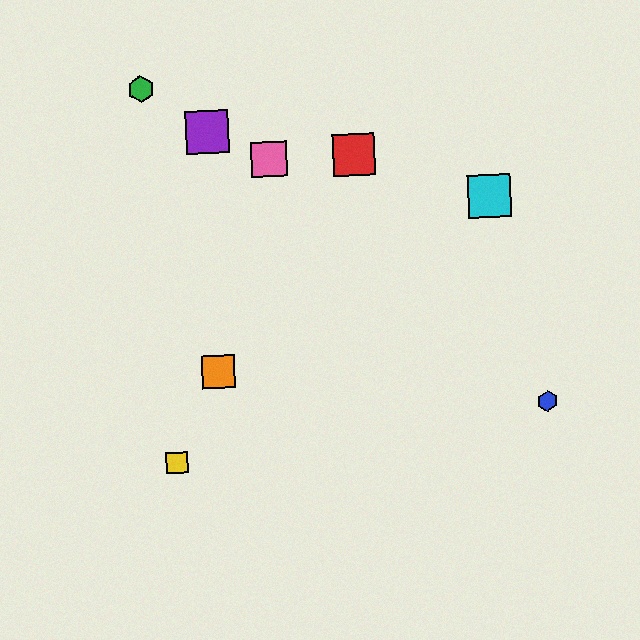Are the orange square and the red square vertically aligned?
No, the orange square is at x≈219 and the red square is at x≈354.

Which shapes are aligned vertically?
The purple square, the orange square are aligned vertically.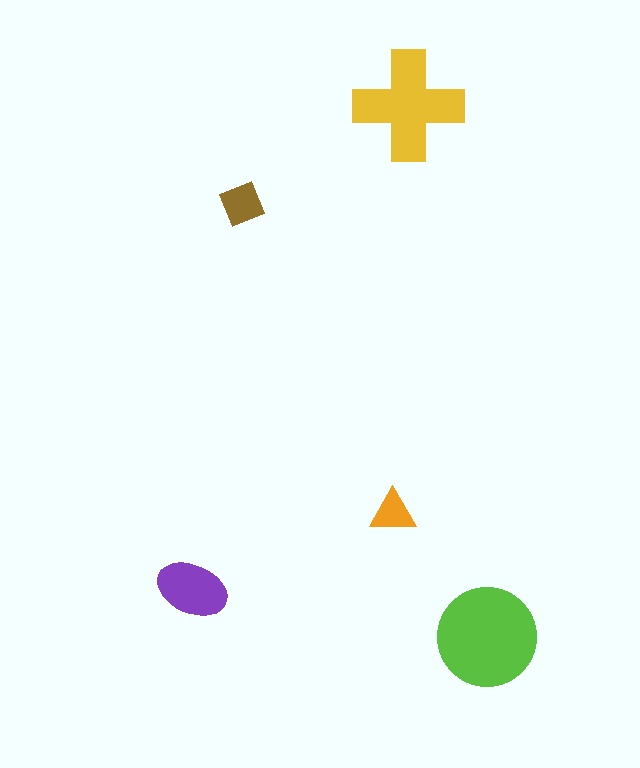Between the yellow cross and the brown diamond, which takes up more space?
The yellow cross.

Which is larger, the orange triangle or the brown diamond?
The brown diamond.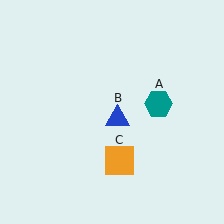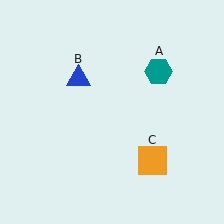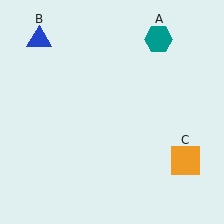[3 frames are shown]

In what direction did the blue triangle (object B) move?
The blue triangle (object B) moved up and to the left.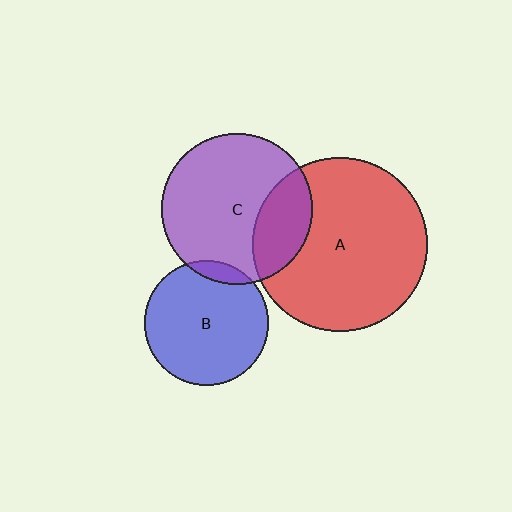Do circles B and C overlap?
Yes.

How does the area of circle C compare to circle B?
Approximately 1.5 times.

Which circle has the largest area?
Circle A (red).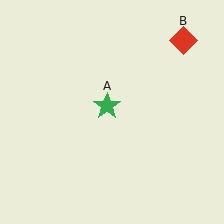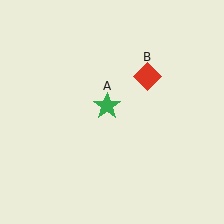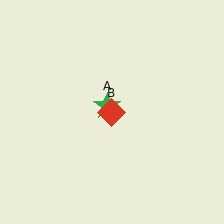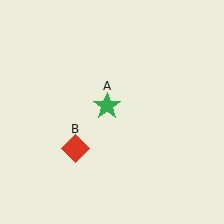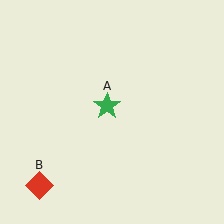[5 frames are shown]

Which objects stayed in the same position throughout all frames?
Green star (object A) remained stationary.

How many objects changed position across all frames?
1 object changed position: red diamond (object B).